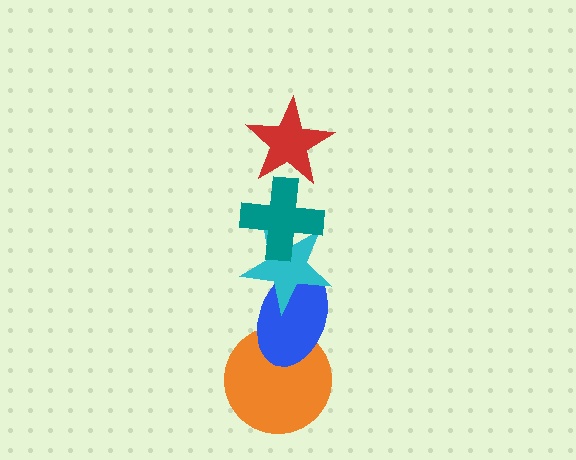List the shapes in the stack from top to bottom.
From top to bottom: the red star, the teal cross, the cyan star, the blue ellipse, the orange circle.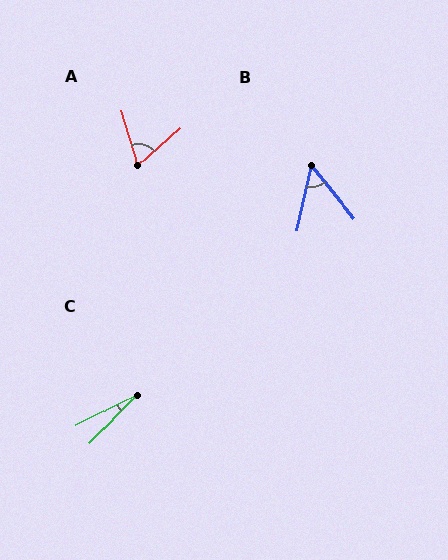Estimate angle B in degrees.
Approximately 52 degrees.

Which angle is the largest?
A, at approximately 66 degrees.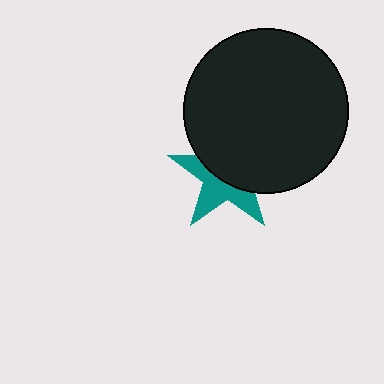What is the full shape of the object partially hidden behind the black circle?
The partially hidden object is a teal star.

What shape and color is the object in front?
The object in front is a black circle.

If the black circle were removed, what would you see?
You would see the complete teal star.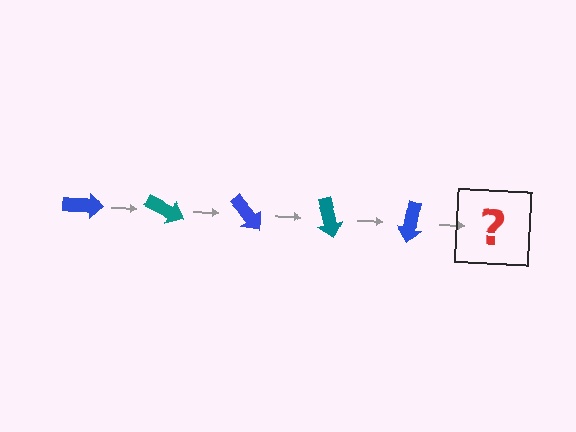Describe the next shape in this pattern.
It should be a teal arrow, rotated 125 degrees from the start.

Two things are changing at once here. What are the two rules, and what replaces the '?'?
The two rules are that it rotates 25 degrees each step and the color cycles through blue and teal. The '?' should be a teal arrow, rotated 125 degrees from the start.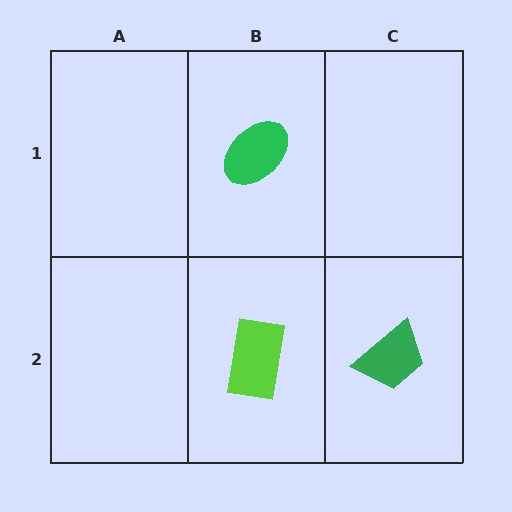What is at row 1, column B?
A green ellipse.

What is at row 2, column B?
A lime rectangle.